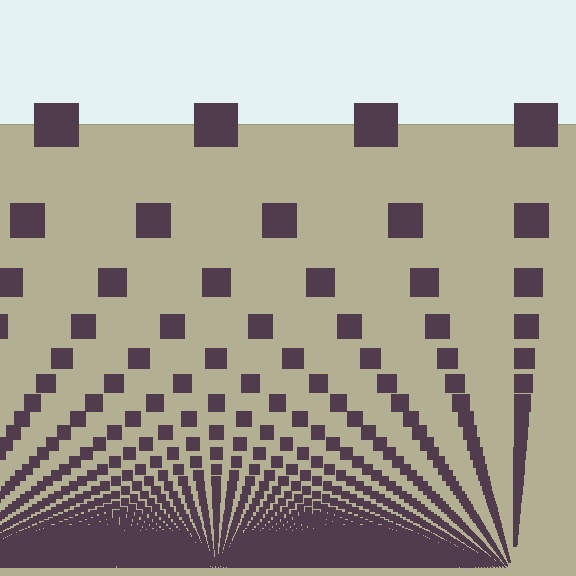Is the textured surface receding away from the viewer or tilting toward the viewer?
The surface appears to tilt toward the viewer. Texture elements get larger and sparser toward the top.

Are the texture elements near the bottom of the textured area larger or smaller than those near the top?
Smaller. The gradient is inverted — elements near the bottom are smaller and denser.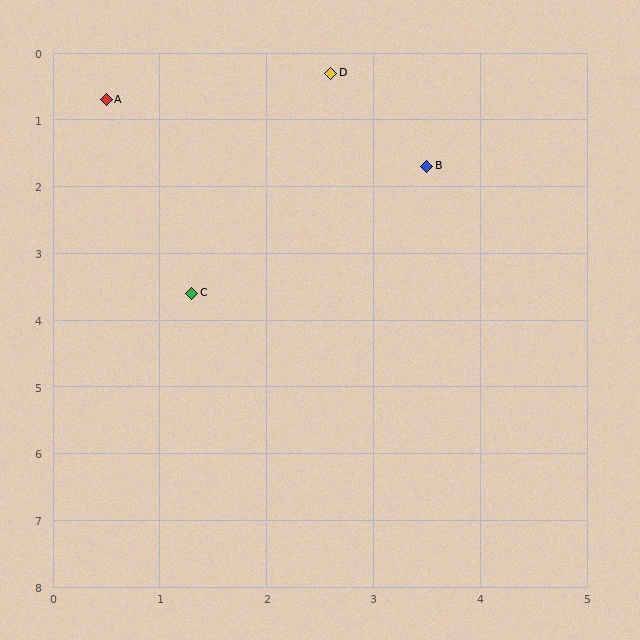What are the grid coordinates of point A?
Point A is at approximately (0.5, 0.7).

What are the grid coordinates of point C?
Point C is at approximately (1.3, 3.6).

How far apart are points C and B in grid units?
Points C and B are about 2.9 grid units apart.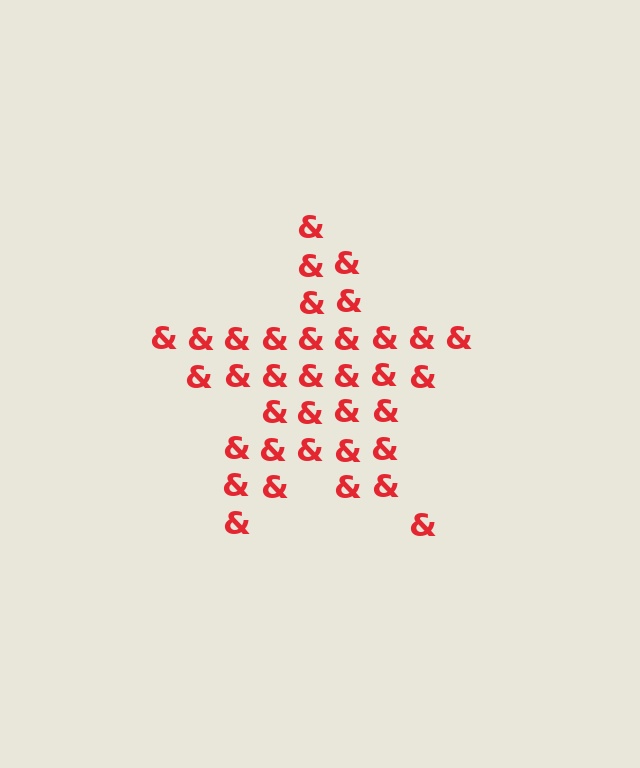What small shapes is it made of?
It is made of small ampersands.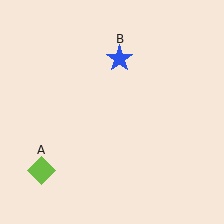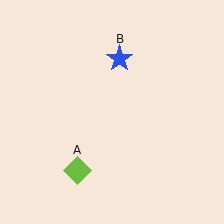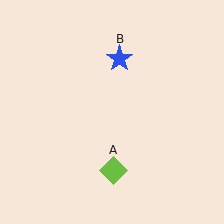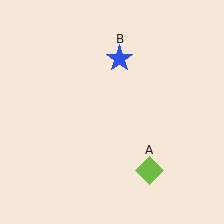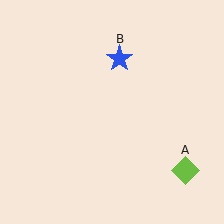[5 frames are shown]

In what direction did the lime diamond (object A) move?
The lime diamond (object A) moved right.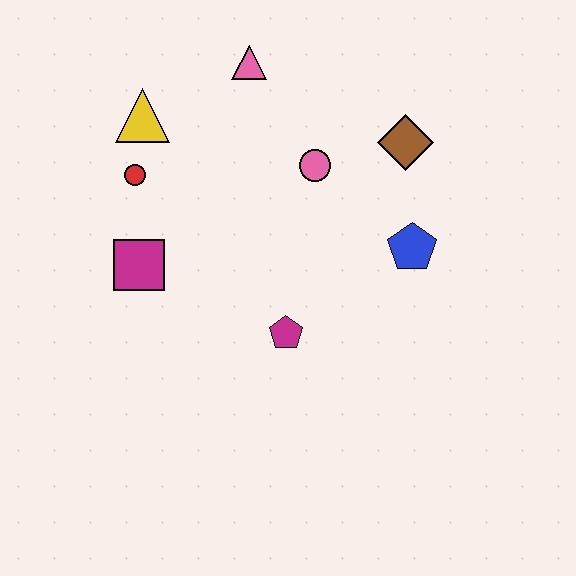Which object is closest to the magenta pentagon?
The blue pentagon is closest to the magenta pentagon.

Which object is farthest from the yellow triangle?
The blue pentagon is farthest from the yellow triangle.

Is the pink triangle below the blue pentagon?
No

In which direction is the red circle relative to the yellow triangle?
The red circle is below the yellow triangle.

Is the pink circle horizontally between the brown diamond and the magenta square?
Yes